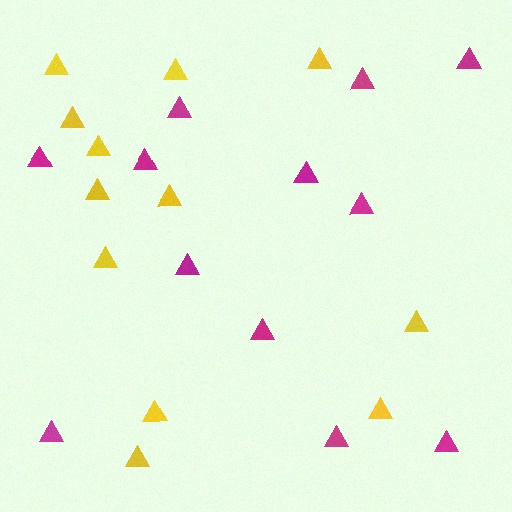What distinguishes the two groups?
There are 2 groups: one group of yellow triangles (12) and one group of magenta triangles (12).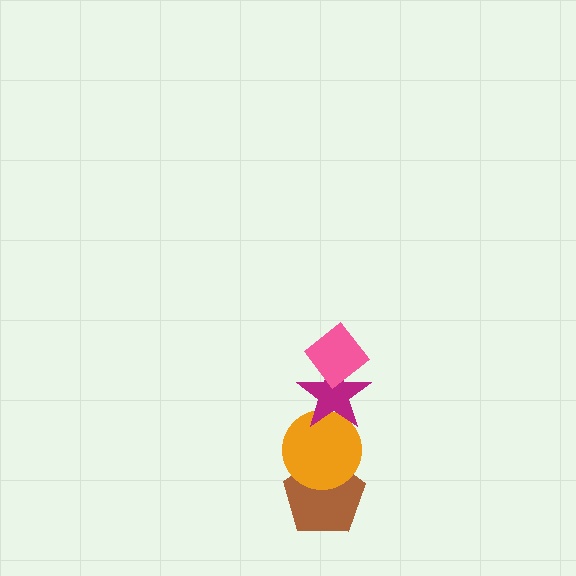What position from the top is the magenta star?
The magenta star is 2nd from the top.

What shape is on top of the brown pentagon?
The orange circle is on top of the brown pentagon.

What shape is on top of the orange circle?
The magenta star is on top of the orange circle.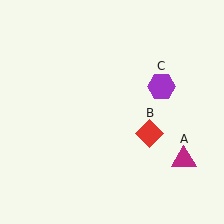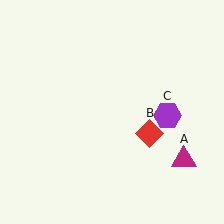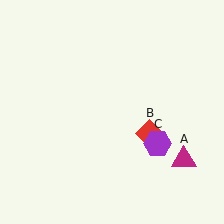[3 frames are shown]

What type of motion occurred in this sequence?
The purple hexagon (object C) rotated clockwise around the center of the scene.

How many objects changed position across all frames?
1 object changed position: purple hexagon (object C).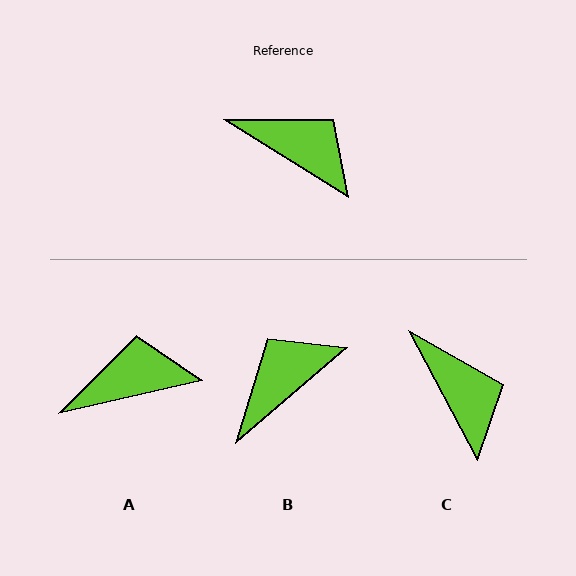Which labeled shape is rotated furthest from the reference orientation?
B, about 73 degrees away.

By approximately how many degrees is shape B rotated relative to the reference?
Approximately 73 degrees counter-clockwise.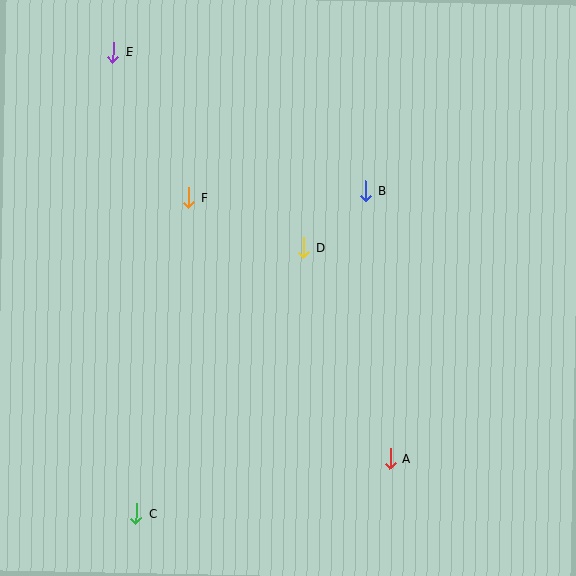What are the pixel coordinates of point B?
Point B is at (366, 191).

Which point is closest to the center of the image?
Point D at (304, 248) is closest to the center.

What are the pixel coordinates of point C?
Point C is at (136, 514).